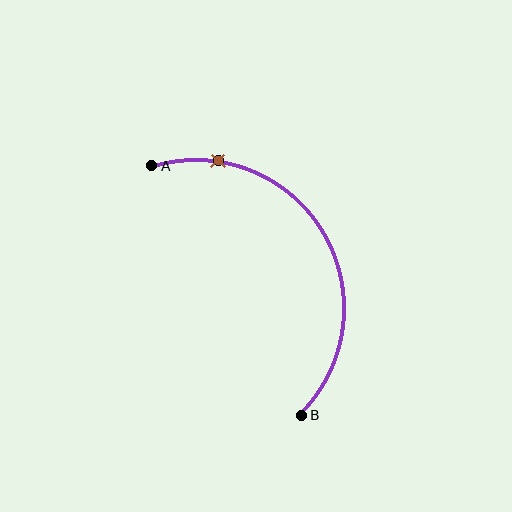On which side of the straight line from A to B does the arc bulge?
The arc bulges to the right of the straight line connecting A and B.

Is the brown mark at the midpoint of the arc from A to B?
No. The brown mark lies on the arc but is closer to endpoint A. The arc midpoint would be at the point on the curve equidistant along the arc from both A and B.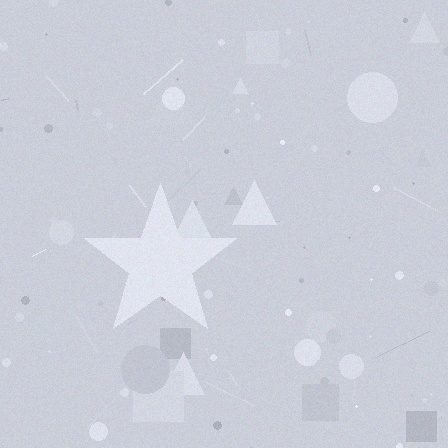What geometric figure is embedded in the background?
A star is embedded in the background.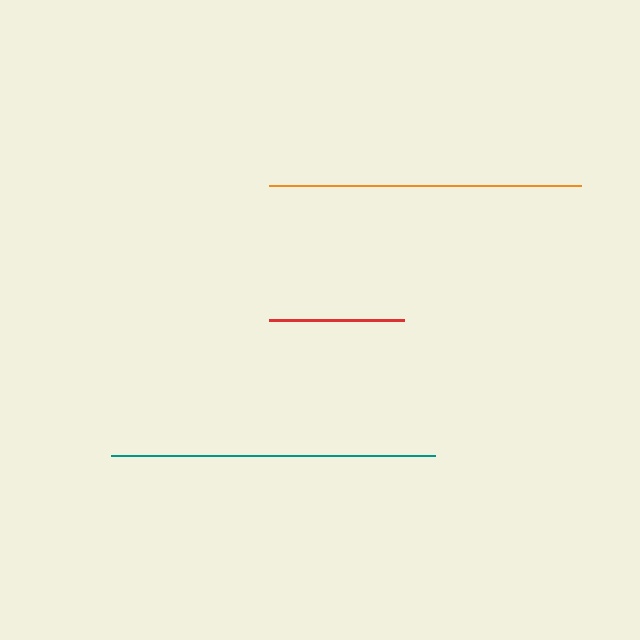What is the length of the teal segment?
The teal segment is approximately 323 pixels long.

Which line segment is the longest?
The teal line is the longest at approximately 323 pixels.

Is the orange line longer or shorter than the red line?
The orange line is longer than the red line.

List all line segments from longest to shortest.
From longest to shortest: teal, orange, red.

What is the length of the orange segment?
The orange segment is approximately 312 pixels long.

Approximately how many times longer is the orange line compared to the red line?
The orange line is approximately 2.3 times the length of the red line.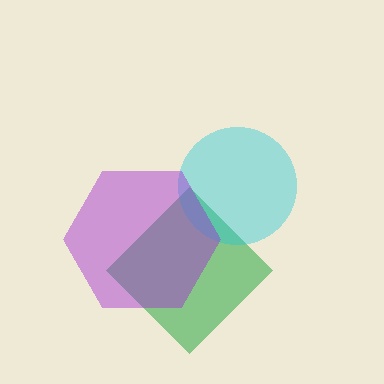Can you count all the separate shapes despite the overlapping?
Yes, there are 3 separate shapes.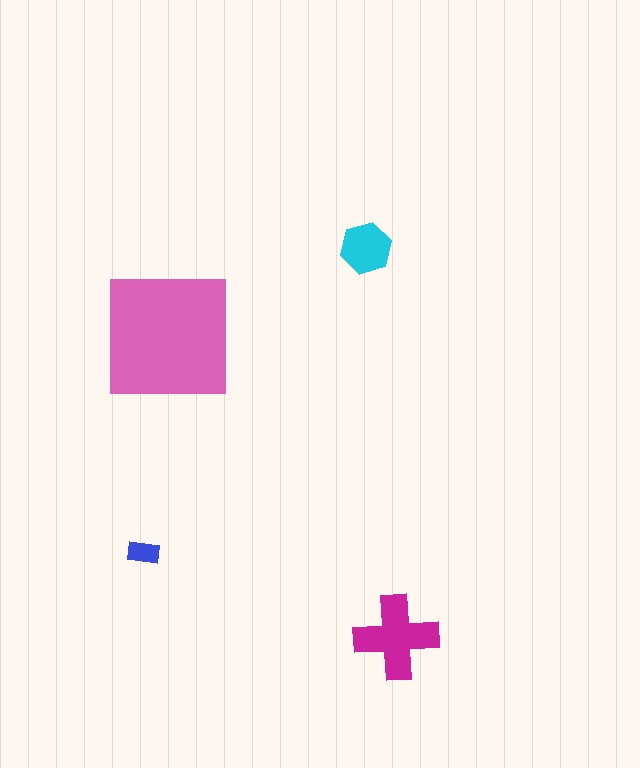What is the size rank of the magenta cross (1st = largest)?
2nd.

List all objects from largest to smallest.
The pink square, the magenta cross, the cyan hexagon, the blue rectangle.